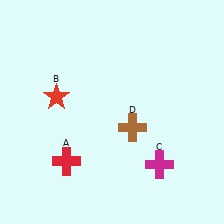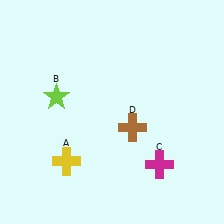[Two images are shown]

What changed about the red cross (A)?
In Image 1, A is red. In Image 2, it changed to yellow.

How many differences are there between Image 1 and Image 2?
There are 2 differences between the two images.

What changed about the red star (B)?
In Image 1, B is red. In Image 2, it changed to lime.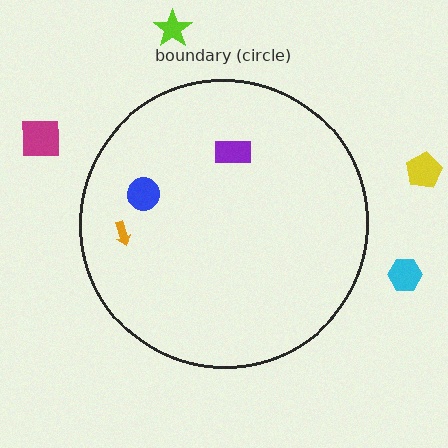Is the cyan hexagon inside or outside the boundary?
Outside.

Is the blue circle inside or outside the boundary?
Inside.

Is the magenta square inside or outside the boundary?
Outside.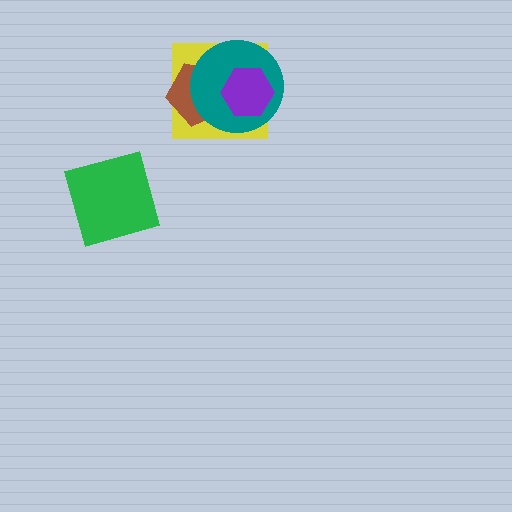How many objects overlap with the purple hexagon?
3 objects overlap with the purple hexagon.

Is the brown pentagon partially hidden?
Yes, it is partially covered by another shape.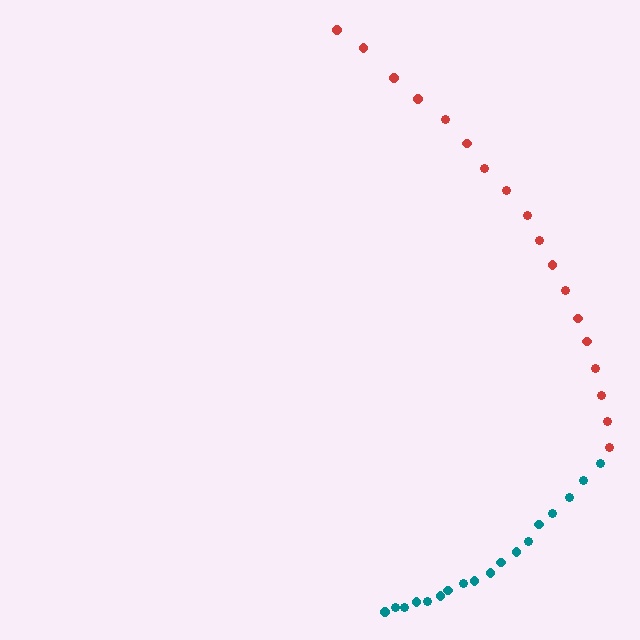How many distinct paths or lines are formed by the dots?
There are 2 distinct paths.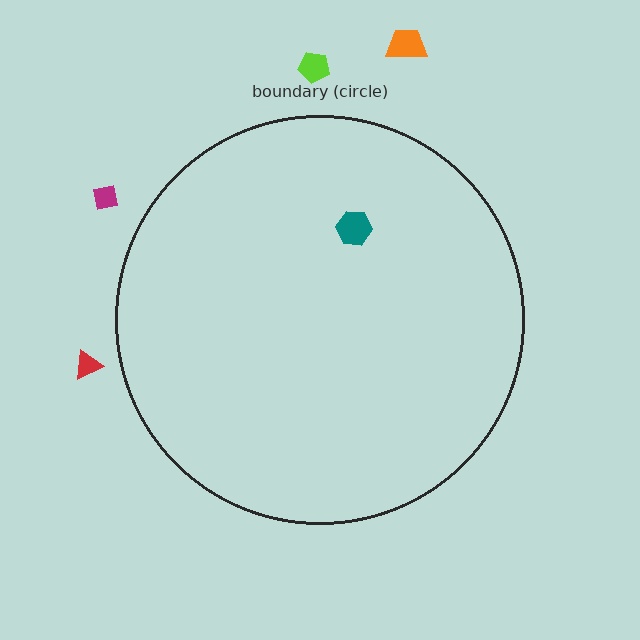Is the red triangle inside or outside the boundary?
Outside.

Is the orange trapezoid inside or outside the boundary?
Outside.